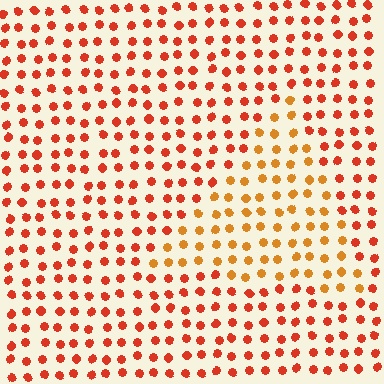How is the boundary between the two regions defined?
The boundary is defined purely by a slight shift in hue (about 27 degrees). Spacing, size, and orientation are identical on both sides.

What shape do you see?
I see a triangle.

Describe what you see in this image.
The image is filled with small red elements in a uniform arrangement. A triangle-shaped region is visible where the elements are tinted to a slightly different hue, forming a subtle color boundary.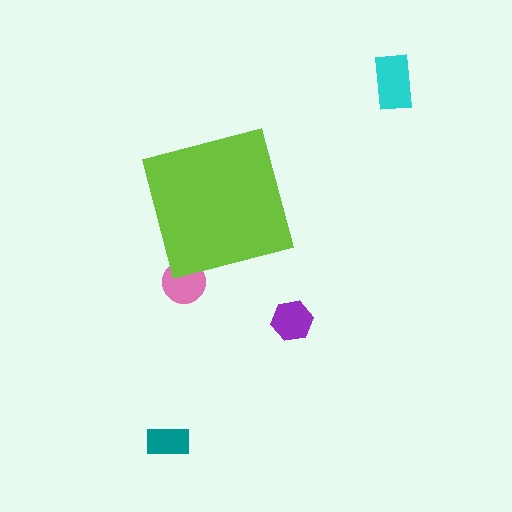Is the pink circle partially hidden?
Yes, the pink circle is partially hidden behind the lime square.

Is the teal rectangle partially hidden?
No, the teal rectangle is fully visible.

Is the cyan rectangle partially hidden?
No, the cyan rectangle is fully visible.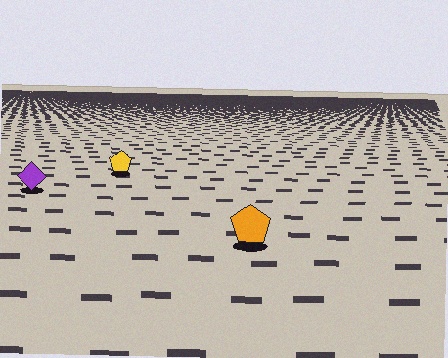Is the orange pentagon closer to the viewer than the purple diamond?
Yes. The orange pentagon is closer — you can tell from the texture gradient: the ground texture is coarser near it.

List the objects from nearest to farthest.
From nearest to farthest: the orange pentagon, the purple diamond, the yellow pentagon.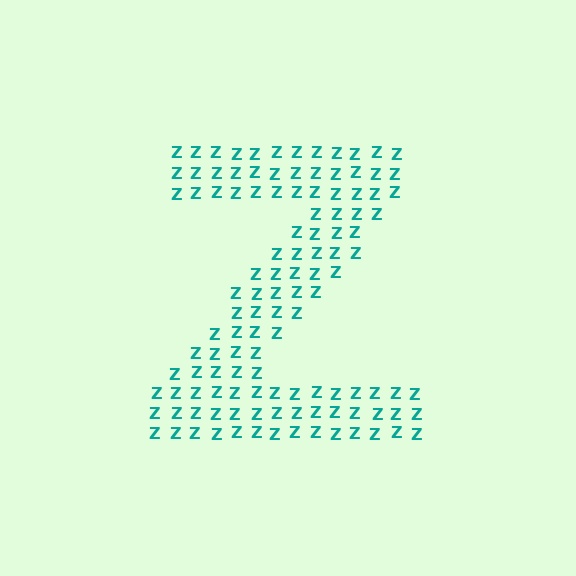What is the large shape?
The large shape is the letter Z.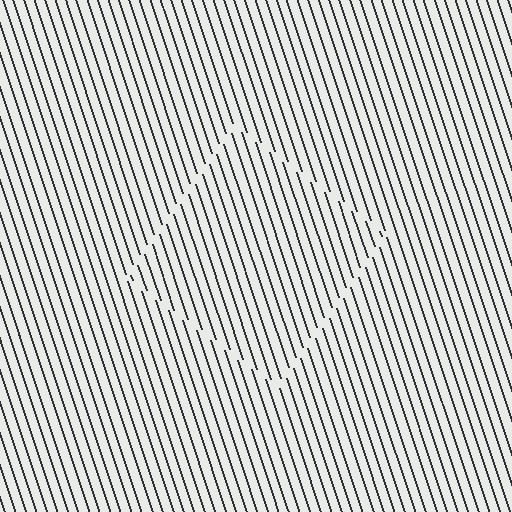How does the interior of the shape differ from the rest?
The interior of the shape contains the same grating, shifted by half a period — the contour is defined by the phase discontinuity where line-ends from the inner and outer gratings abut.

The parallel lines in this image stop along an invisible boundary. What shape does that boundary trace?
An illusory square. The interior of the shape contains the same grating, shifted by half a period — the contour is defined by the phase discontinuity where line-ends from the inner and outer gratings abut.